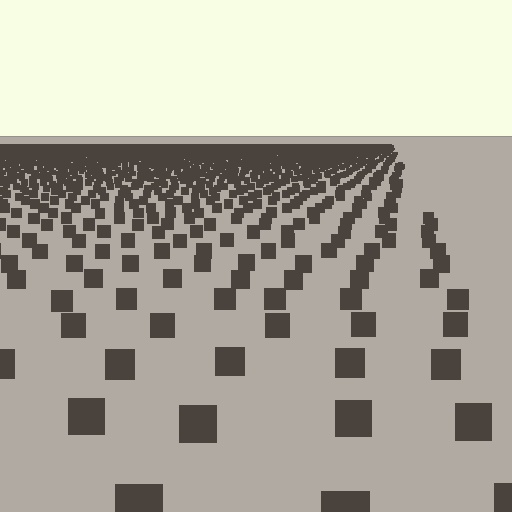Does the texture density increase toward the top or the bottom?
Density increases toward the top.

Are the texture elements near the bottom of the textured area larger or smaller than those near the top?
Larger. Near the bottom, elements are closer to the viewer and appear at a bigger on-screen size.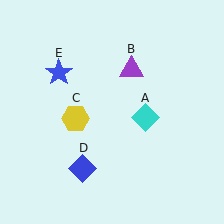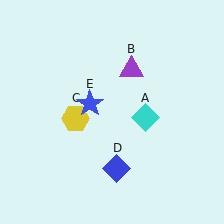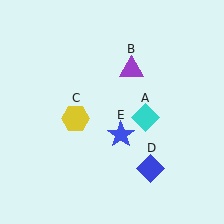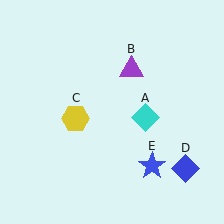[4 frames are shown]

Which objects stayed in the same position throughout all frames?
Cyan diamond (object A) and purple triangle (object B) and yellow hexagon (object C) remained stationary.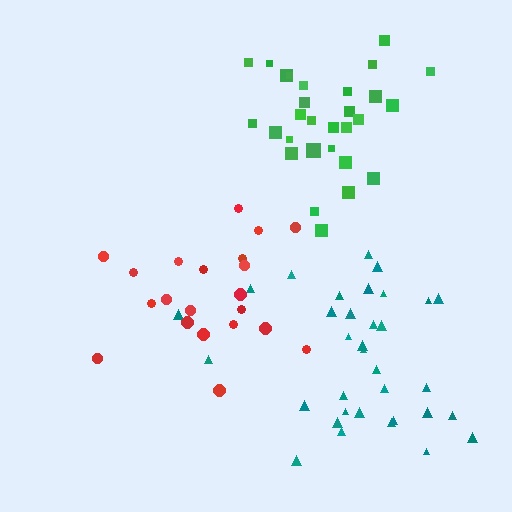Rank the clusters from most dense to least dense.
green, red, teal.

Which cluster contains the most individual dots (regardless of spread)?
Teal (34).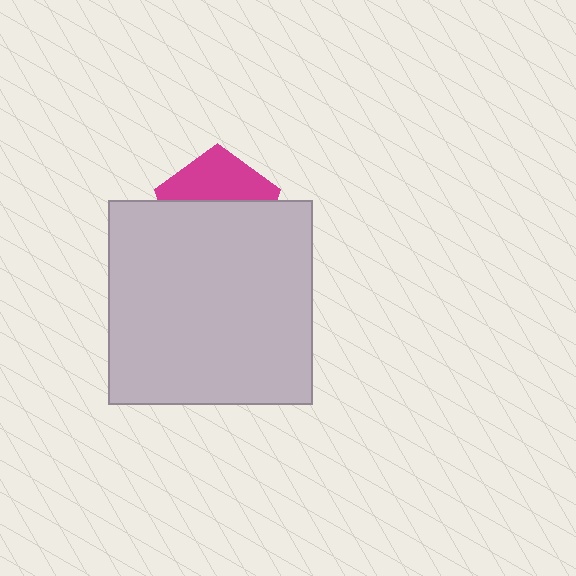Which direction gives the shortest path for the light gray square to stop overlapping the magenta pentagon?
Moving down gives the shortest separation.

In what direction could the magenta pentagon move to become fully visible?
The magenta pentagon could move up. That would shift it out from behind the light gray square entirely.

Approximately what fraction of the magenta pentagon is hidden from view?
Roughly 60% of the magenta pentagon is hidden behind the light gray square.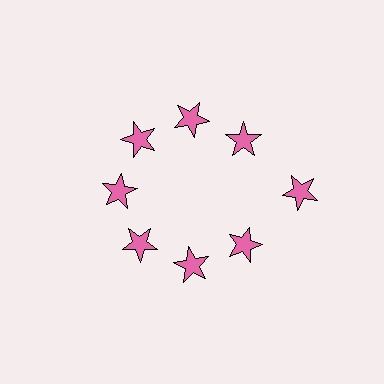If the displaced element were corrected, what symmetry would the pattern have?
It would have 8-fold rotational symmetry — the pattern would map onto itself every 45 degrees.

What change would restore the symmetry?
The symmetry would be restored by moving it inward, back onto the ring so that all 8 stars sit at equal angles and equal distance from the center.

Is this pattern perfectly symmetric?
No. The 8 pink stars are arranged in a ring, but one element near the 3 o'clock position is pushed outward from the center, breaking the 8-fold rotational symmetry.